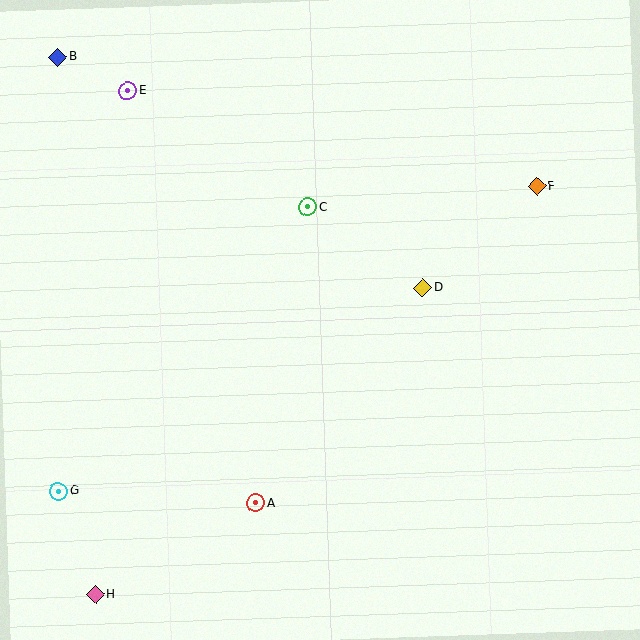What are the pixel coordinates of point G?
Point G is at (58, 491).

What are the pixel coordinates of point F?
Point F is at (537, 187).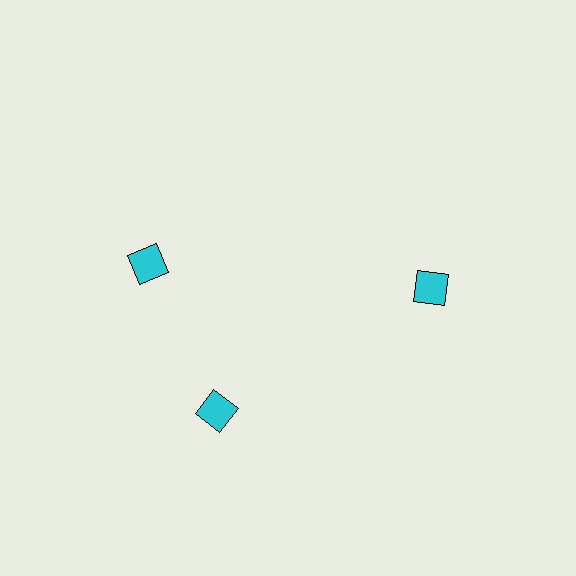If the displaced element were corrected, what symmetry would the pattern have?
It would have 3-fold rotational symmetry — the pattern would map onto itself every 120 degrees.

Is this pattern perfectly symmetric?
No. The 3 cyan diamonds are arranged in a ring, but one element near the 11 o'clock position is rotated out of alignment along the ring, breaking the 3-fold rotational symmetry.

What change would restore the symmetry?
The symmetry would be restored by rotating it back into even spacing with its neighbors so that all 3 diamonds sit at equal angles and equal distance from the center.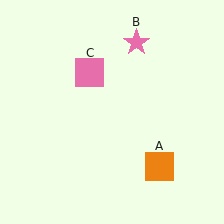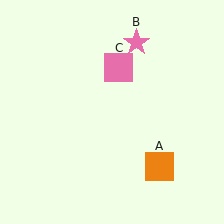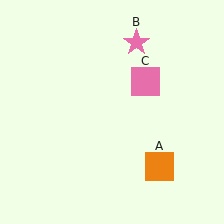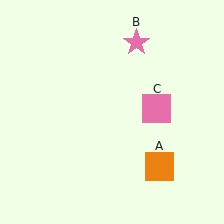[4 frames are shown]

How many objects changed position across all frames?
1 object changed position: pink square (object C).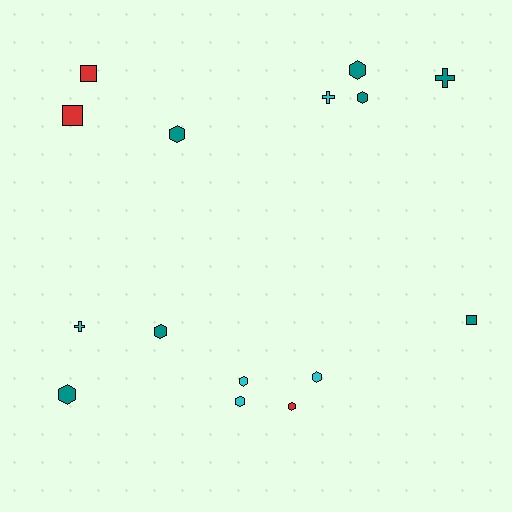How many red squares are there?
There are 2 red squares.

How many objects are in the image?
There are 15 objects.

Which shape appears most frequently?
Hexagon, with 9 objects.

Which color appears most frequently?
Teal, with 7 objects.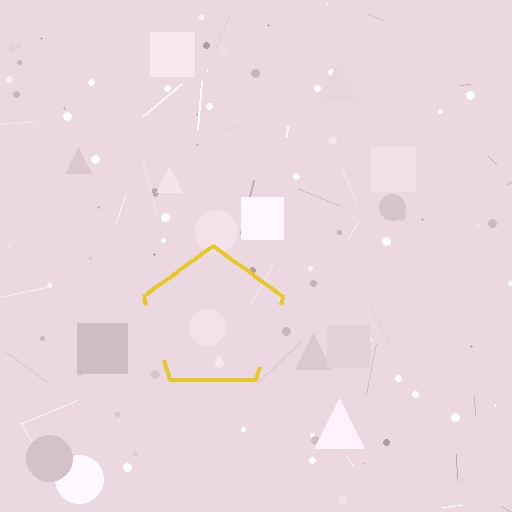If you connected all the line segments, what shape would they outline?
They would outline a pentagon.